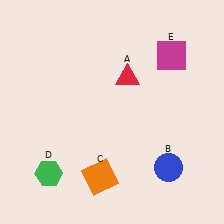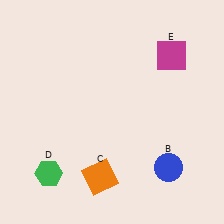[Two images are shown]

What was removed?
The red triangle (A) was removed in Image 2.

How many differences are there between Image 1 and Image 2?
There is 1 difference between the two images.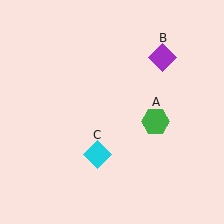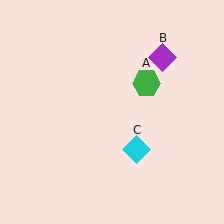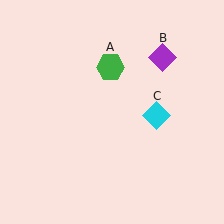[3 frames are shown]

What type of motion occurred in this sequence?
The green hexagon (object A), cyan diamond (object C) rotated counterclockwise around the center of the scene.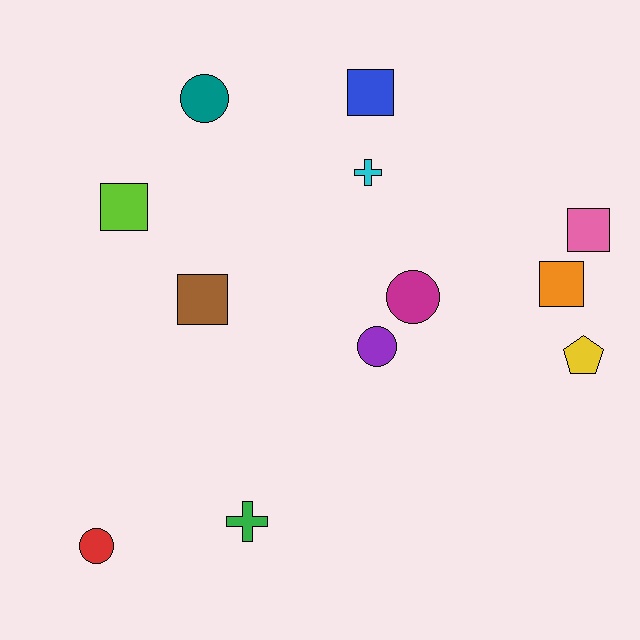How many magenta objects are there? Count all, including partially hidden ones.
There is 1 magenta object.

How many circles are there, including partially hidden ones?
There are 4 circles.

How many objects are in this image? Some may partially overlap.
There are 12 objects.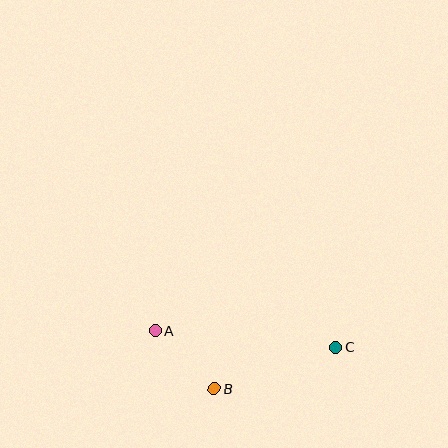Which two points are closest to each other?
Points A and B are closest to each other.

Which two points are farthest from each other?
Points A and C are farthest from each other.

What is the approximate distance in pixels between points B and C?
The distance between B and C is approximately 129 pixels.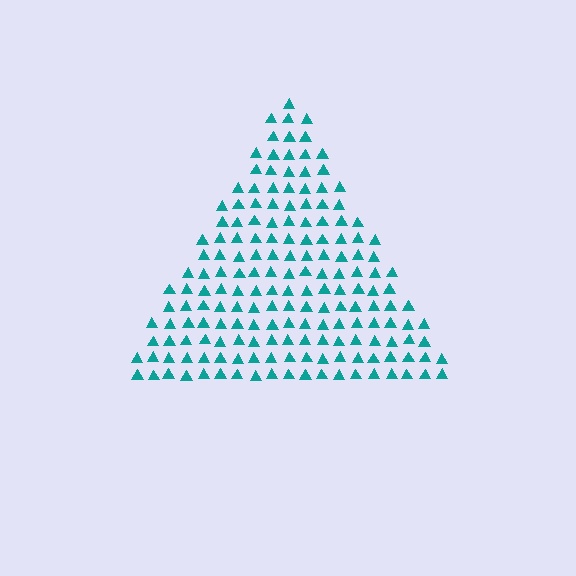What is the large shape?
The large shape is a triangle.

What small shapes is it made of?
It is made of small triangles.